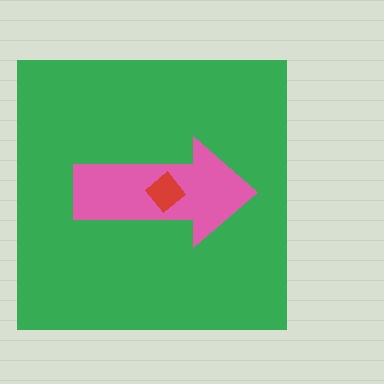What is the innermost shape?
The red diamond.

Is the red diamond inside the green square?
Yes.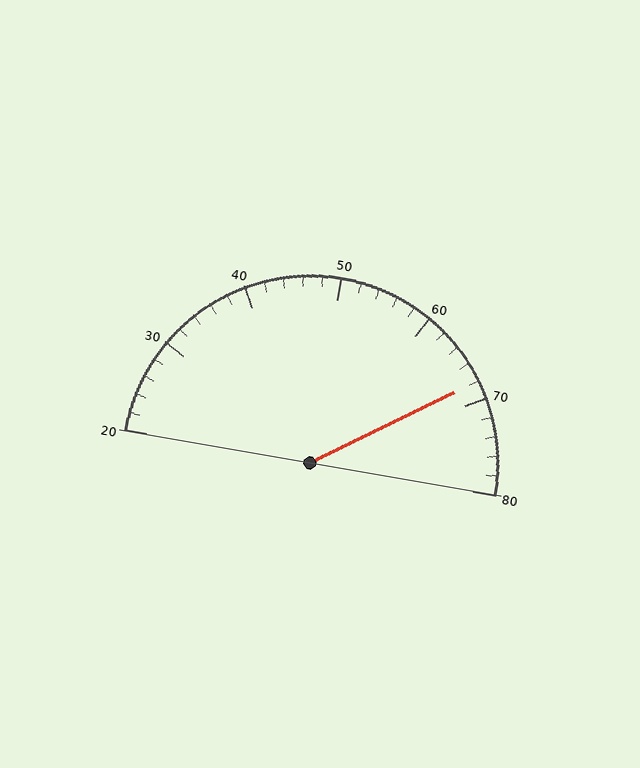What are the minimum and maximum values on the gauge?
The gauge ranges from 20 to 80.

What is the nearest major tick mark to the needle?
The nearest major tick mark is 70.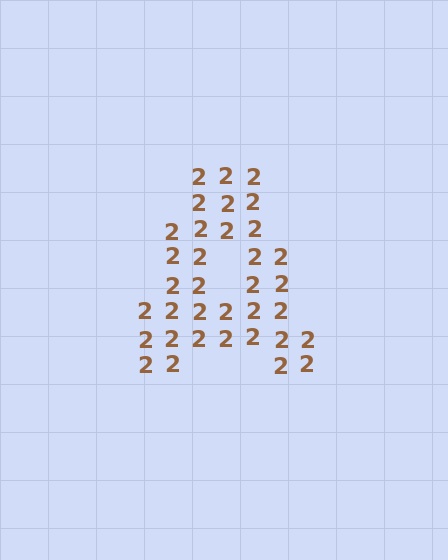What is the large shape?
The large shape is the letter A.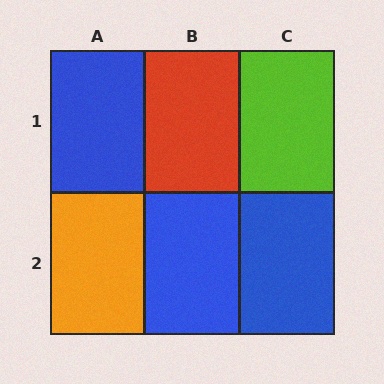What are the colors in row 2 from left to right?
Orange, blue, blue.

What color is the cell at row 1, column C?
Lime.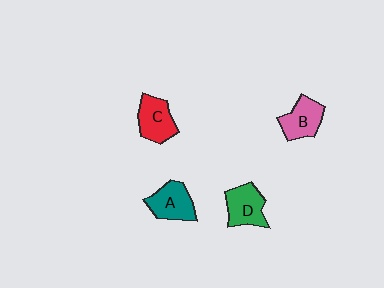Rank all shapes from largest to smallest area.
From largest to smallest: A (teal), D (green), C (red), B (pink).